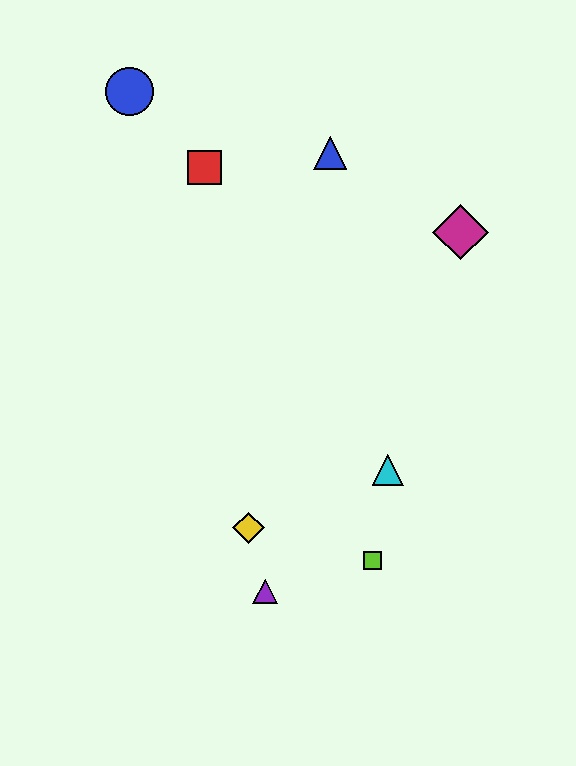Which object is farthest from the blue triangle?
The purple triangle is farthest from the blue triangle.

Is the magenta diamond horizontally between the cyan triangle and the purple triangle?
No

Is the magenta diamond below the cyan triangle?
No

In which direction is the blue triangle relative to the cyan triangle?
The blue triangle is above the cyan triangle.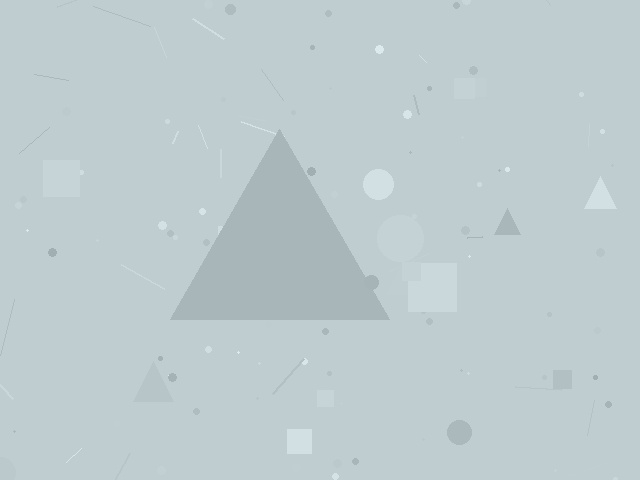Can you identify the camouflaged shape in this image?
The camouflaged shape is a triangle.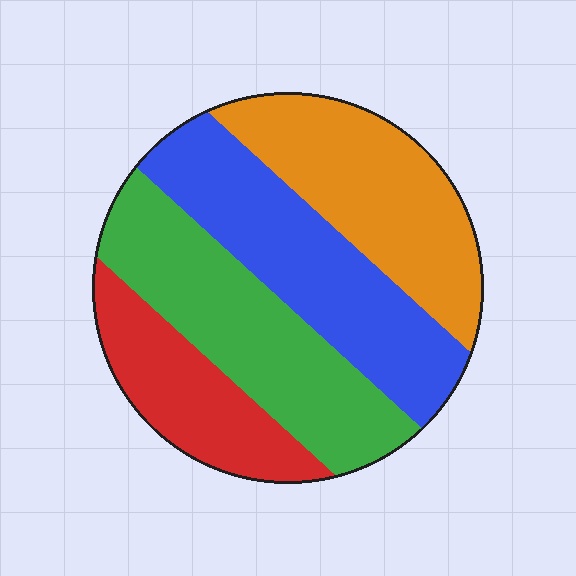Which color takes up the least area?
Red, at roughly 15%.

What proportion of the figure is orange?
Orange takes up about one quarter (1/4) of the figure.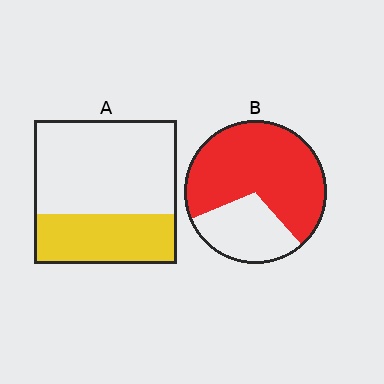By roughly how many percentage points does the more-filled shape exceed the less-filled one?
By roughly 35 percentage points (B over A).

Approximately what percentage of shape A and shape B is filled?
A is approximately 35% and B is approximately 70%.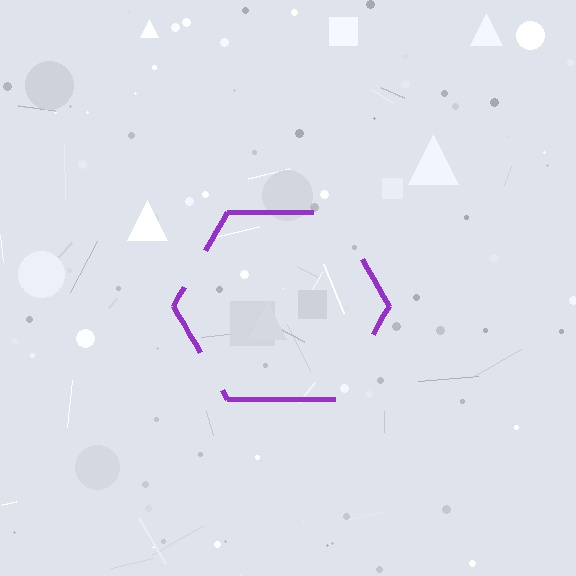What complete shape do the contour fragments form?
The contour fragments form a hexagon.